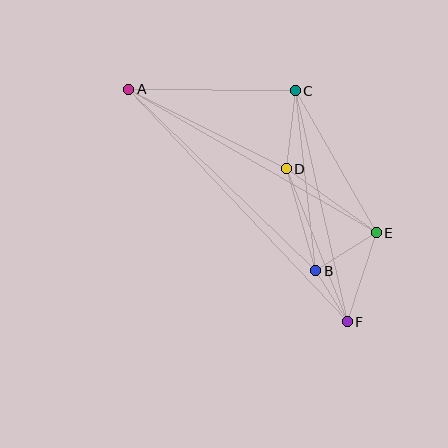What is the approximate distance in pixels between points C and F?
The distance between C and F is approximately 236 pixels.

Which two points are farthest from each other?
Points A and F are farthest from each other.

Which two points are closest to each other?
Points B and F are closest to each other.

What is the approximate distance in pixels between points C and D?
The distance between C and D is approximately 78 pixels.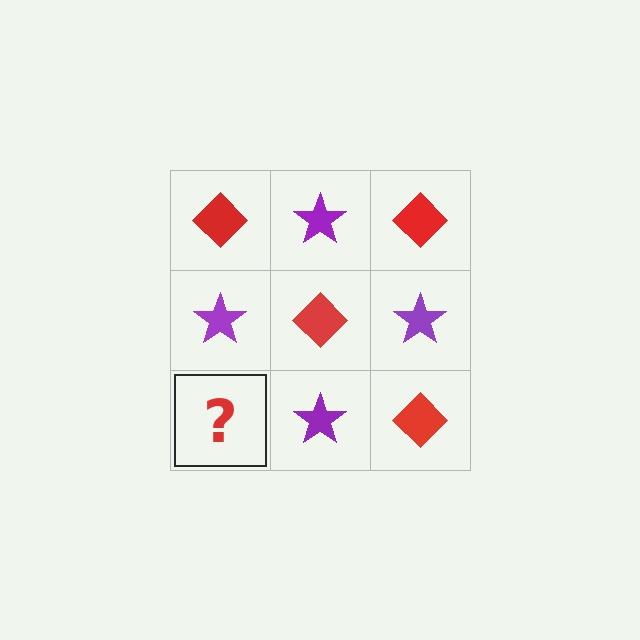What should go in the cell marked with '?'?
The missing cell should contain a red diamond.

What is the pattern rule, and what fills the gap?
The rule is that it alternates red diamond and purple star in a checkerboard pattern. The gap should be filled with a red diamond.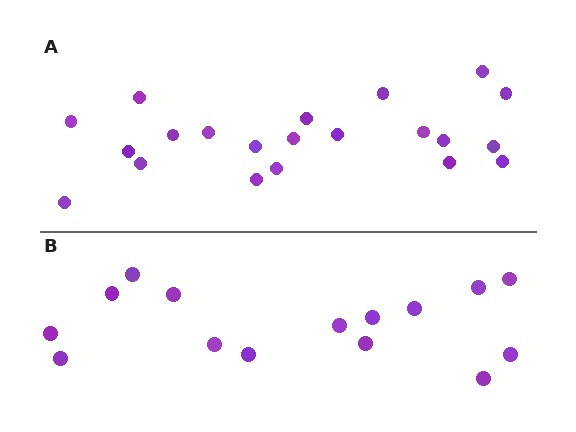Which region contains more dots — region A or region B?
Region A (the top region) has more dots.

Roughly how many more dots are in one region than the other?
Region A has about 6 more dots than region B.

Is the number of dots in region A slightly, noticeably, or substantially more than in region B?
Region A has noticeably more, but not dramatically so. The ratio is roughly 1.4 to 1.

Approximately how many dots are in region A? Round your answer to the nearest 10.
About 20 dots. (The exact count is 21, which rounds to 20.)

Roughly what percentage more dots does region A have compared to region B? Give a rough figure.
About 40% more.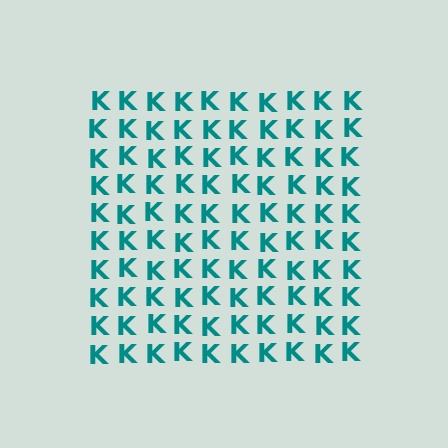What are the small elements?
The small elements are letter K's.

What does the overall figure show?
The overall figure shows a square.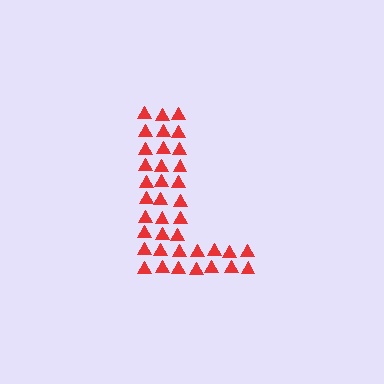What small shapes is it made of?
It is made of small triangles.